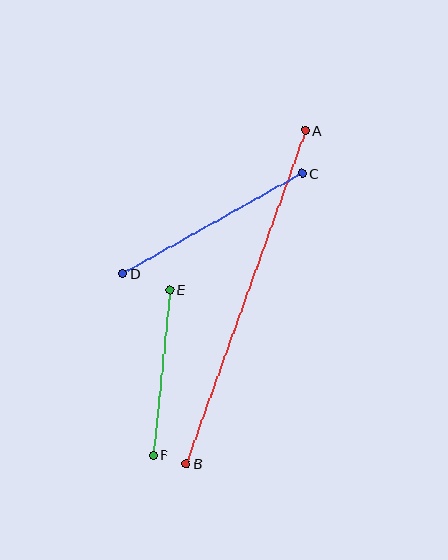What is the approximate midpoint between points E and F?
The midpoint is at approximately (161, 372) pixels.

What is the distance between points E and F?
The distance is approximately 167 pixels.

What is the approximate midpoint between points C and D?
The midpoint is at approximately (213, 223) pixels.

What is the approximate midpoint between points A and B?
The midpoint is at approximately (246, 297) pixels.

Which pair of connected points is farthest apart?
Points A and B are farthest apart.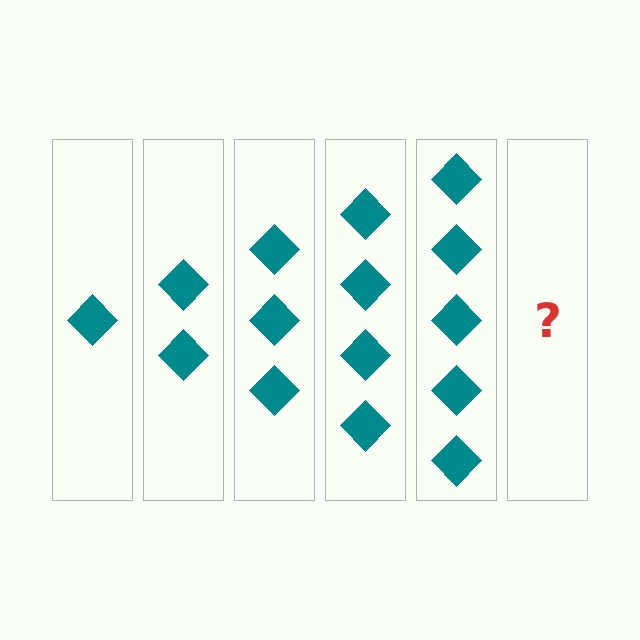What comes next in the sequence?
The next element should be 6 diamonds.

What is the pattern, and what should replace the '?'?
The pattern is that each step adds one more diamond. The '?' should be 6 diamonds.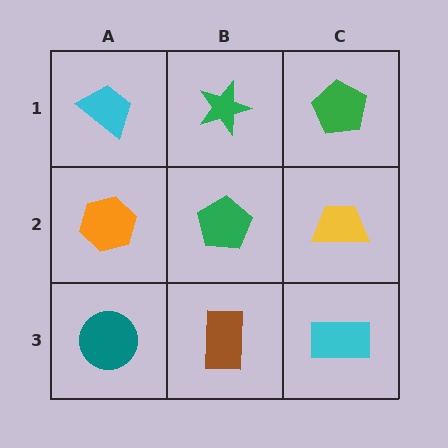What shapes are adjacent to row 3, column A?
An orange hexagon (row 2, column A), a brown rectangle (row 3, column B).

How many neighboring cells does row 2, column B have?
4.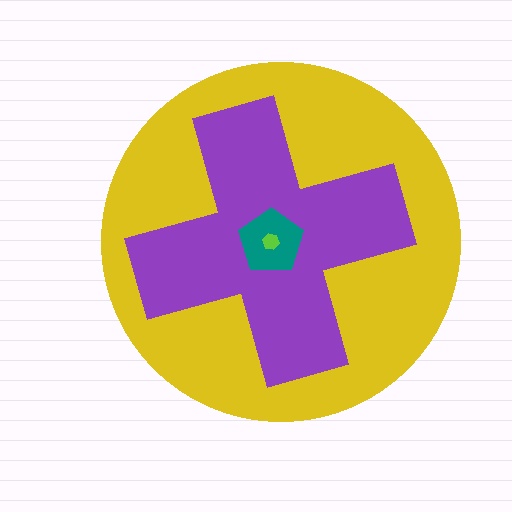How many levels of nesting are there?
4.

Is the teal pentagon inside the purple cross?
Yes.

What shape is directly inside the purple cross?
The teal pentagon.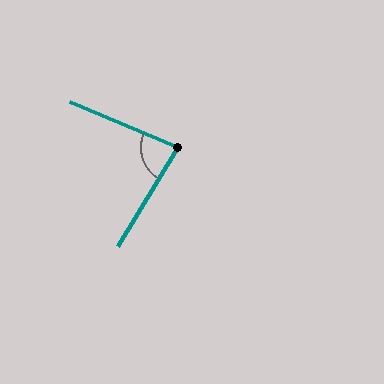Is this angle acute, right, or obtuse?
It is acute.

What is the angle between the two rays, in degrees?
Approximately 82 degrees.